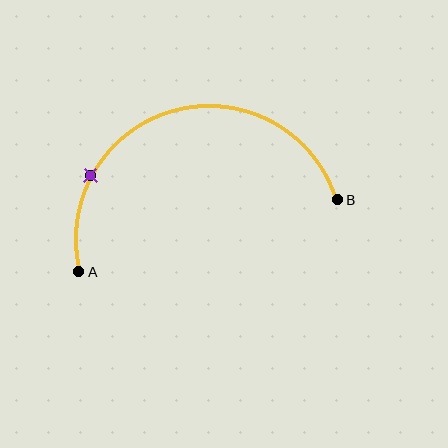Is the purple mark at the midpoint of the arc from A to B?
No. The purple mark lies on the arc but is closer to endpoint A. The arc midpoint would be at the point on the curve equidistant along the arc from both A and B.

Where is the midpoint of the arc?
The arc midpoint is the point on the curve farthest from the straight line joining A and B. It sits above that line.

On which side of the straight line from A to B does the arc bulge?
The arc bulges above the straight line connecting A and B.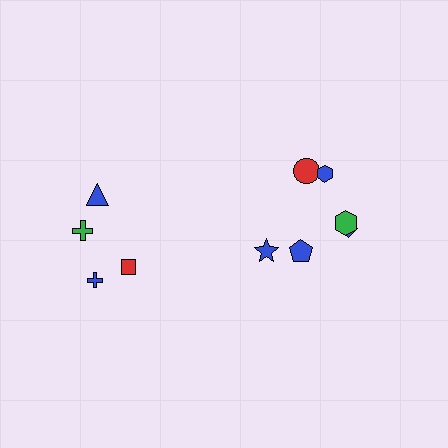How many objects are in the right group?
There are 6 objects.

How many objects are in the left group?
There are 4 objects.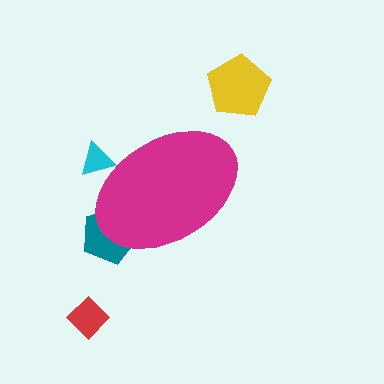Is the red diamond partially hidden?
No, the red diamond is fully visible.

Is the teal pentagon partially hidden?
Yes, the teal pentagon is partially hidden behind the magenta ellipse.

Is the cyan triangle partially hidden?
Yes, the cyan triangle is partially hidden behind the magenta ellipse.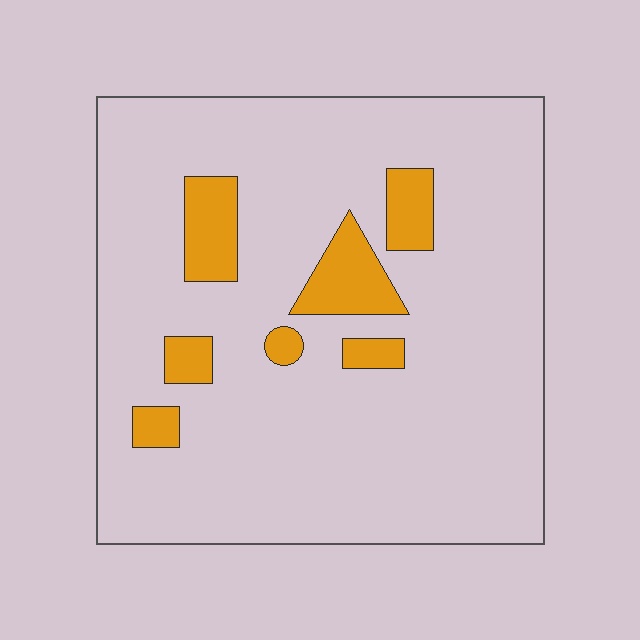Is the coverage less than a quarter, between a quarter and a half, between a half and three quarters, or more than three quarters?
Less than a quarter.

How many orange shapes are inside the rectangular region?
7.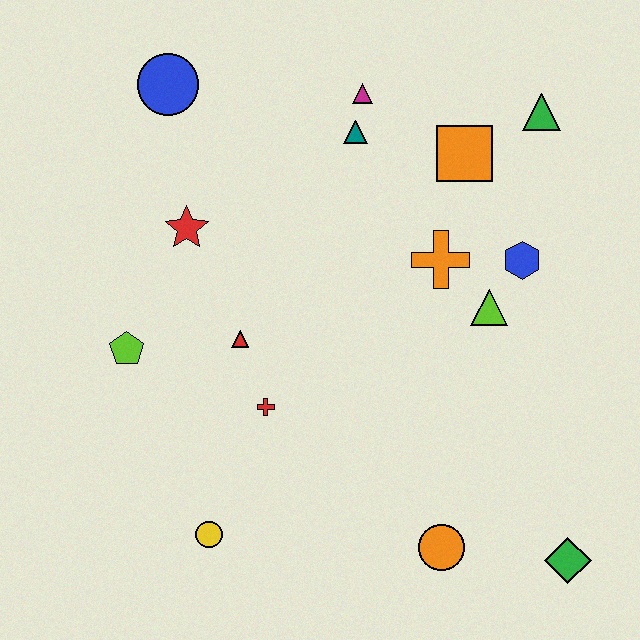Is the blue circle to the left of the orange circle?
Yes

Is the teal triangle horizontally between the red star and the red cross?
No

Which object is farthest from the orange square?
The yellow circle is farthest from the orange square.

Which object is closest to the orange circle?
The green diamond is closest to the orange circle.